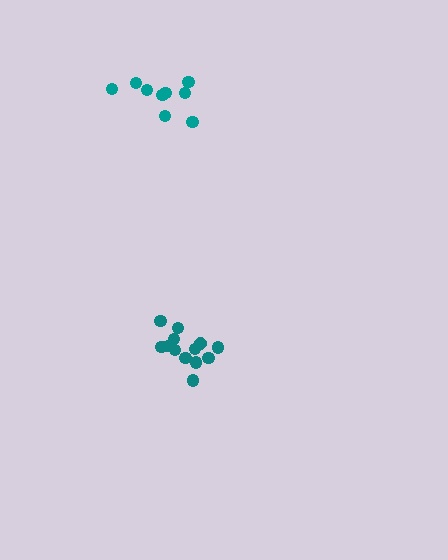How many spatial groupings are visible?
There are 2 spatial groupings.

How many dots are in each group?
Group 1: 13 dots, Group 2: 9 dots (22 total).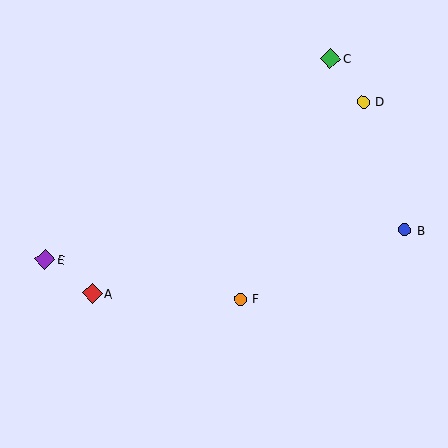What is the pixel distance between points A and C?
The distance between A and C is 335 pixels.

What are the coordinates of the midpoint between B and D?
The midpoint between B and D is at (384, 166).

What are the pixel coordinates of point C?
Point C is at (331, 59).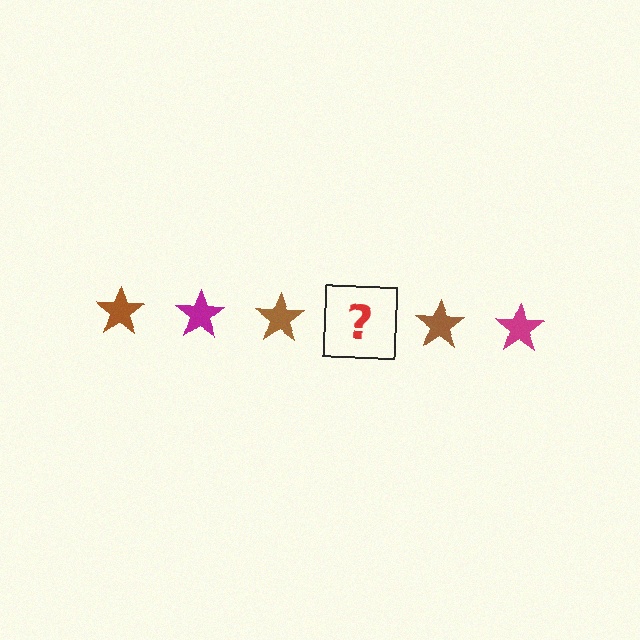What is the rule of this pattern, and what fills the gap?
The rule is that the pattern cycles through brown, magenta stars. The gap should be filled with a magenta star.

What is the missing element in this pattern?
The missing element is a magenta star.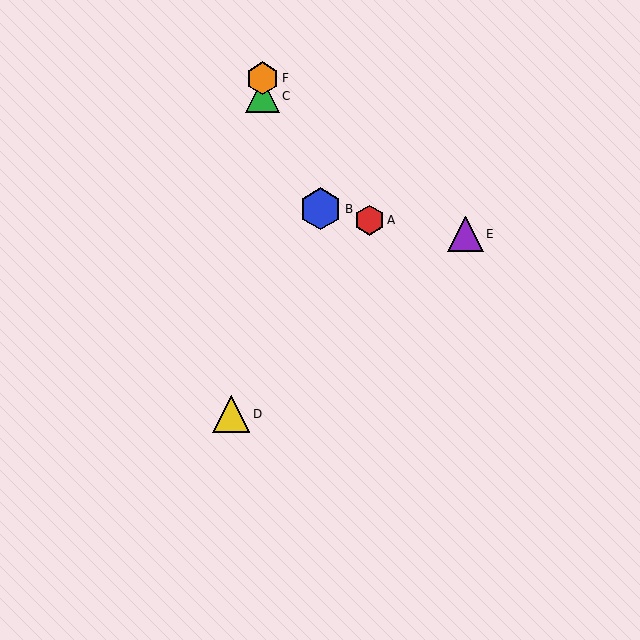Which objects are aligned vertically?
Objects C, F are aligned vertically.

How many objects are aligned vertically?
2 objects (C, F) are aligned vertically.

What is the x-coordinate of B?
Object B is at x≈320.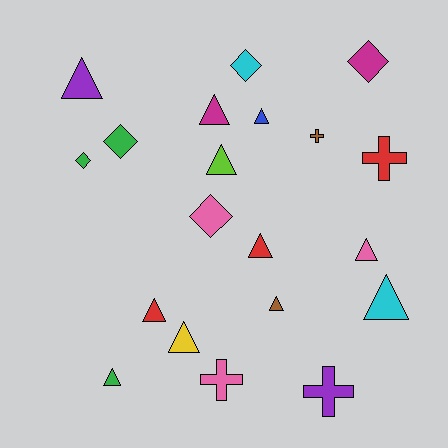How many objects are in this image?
There are 20 objects.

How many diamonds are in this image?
There are 5 diamonds.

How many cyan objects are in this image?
There are 2 cyan objects.